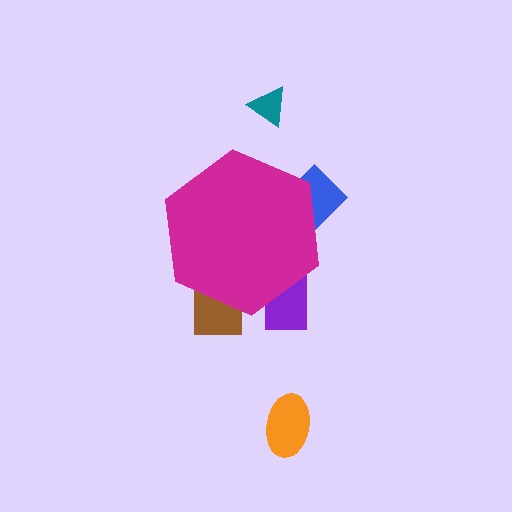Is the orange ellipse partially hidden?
No, the orange ellipse is fully visible.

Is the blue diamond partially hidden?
Yes, the blue diamond is partially hidden behind the magenta hexagon.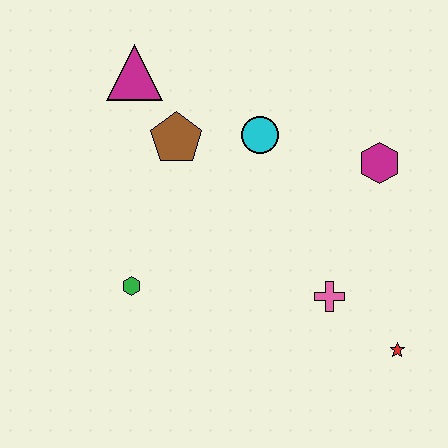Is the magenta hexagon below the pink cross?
No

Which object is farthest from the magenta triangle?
The red star is farthest from the magenta triangle.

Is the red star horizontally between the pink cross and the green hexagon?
No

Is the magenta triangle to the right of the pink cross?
No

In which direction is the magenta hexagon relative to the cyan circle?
The magenta hexagon is to the right of the cyan circle.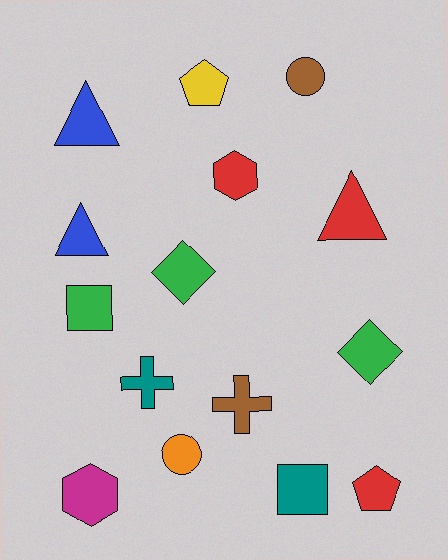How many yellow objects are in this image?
There is 1 yellow object.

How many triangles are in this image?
There are 3 triangles.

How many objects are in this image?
There are 15 objects.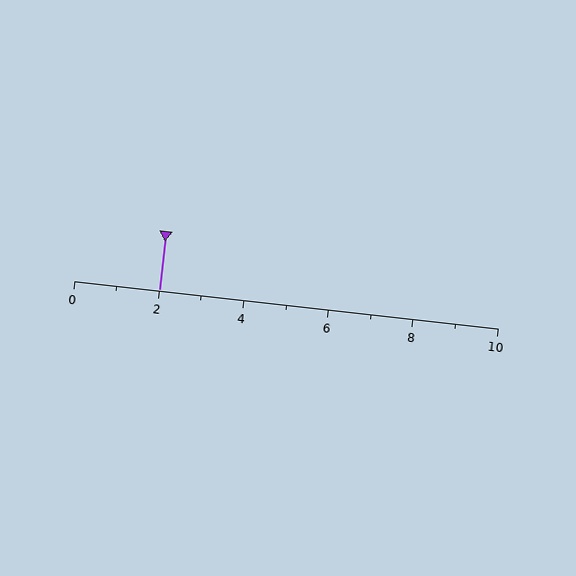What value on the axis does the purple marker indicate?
The marker indicates approximately 2.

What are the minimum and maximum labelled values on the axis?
The axis runs from 0 to 10.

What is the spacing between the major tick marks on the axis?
The major ticks are spaced 2 apart.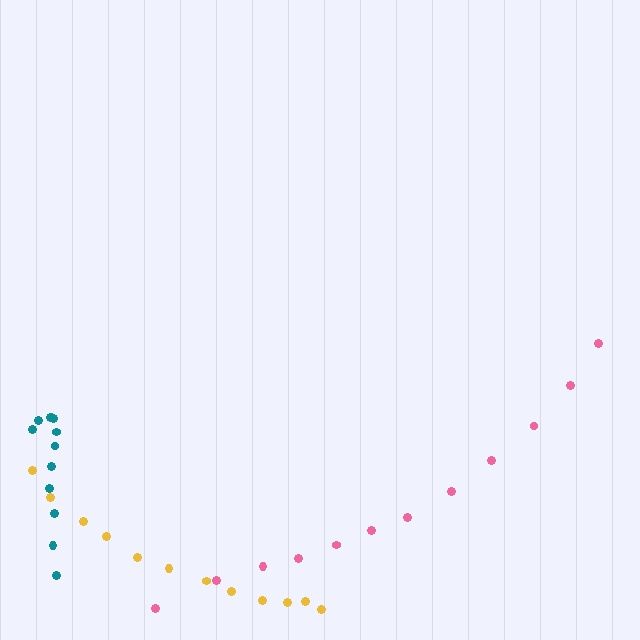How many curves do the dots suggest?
There are 3 distinct paths.